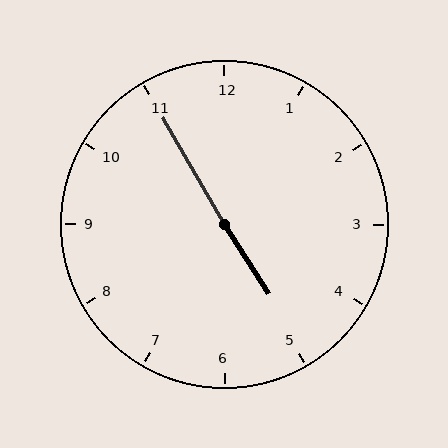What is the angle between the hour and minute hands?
Approximately 178 degrees.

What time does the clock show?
4:55.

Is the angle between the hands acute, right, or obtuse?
It is obtuse.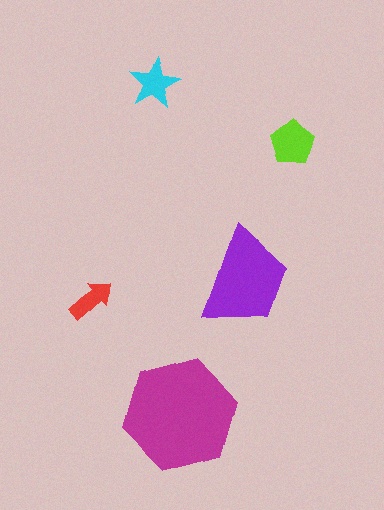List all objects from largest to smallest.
The magenta hexagon, the purple trapezoid, the lime pentagon, the cyan star, the red arrow.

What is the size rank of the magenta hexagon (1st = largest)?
1st.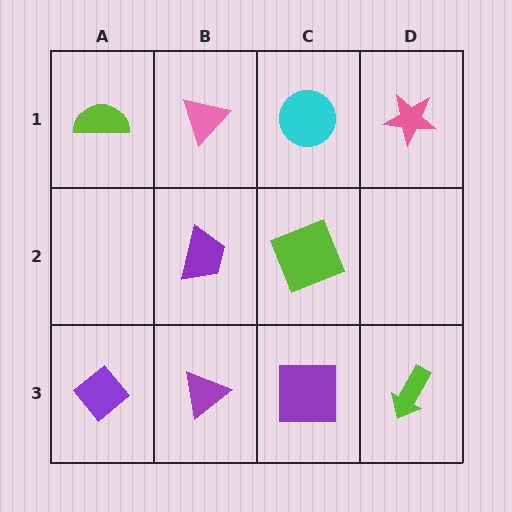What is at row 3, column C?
A purple square.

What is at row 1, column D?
A pink star.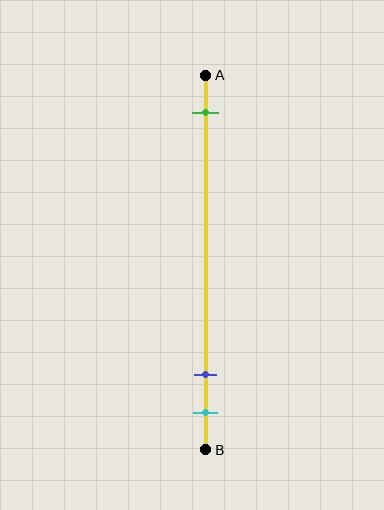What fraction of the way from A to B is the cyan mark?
The cyan mark is approximately 90% (0.9) of the way from A to B.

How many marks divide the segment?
There are 3 marks dividing the segment.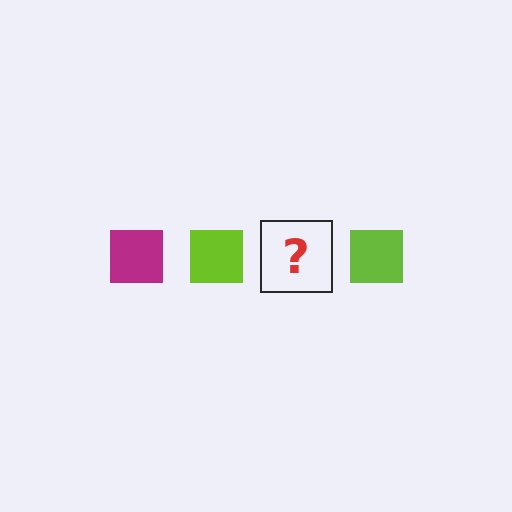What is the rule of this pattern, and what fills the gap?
The rule is that the pattern cycles through magenta, lime squares. The gap should be filled with a magenta square.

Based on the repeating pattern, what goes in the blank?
The blank should be a magenta square.